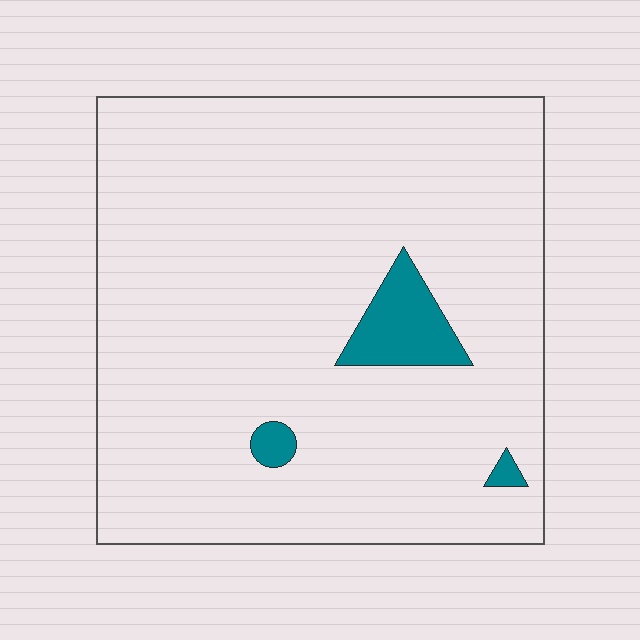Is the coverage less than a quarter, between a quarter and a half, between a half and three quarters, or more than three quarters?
Less than a quarter.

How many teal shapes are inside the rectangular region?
3.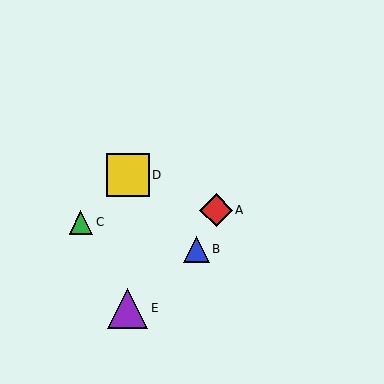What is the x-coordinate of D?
Object D is at x≈128.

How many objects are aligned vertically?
2 objects (D, E) are aligned vertically.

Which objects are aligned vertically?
Objects D, E are aligned vertically.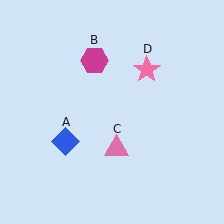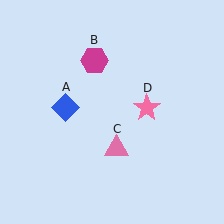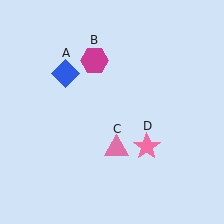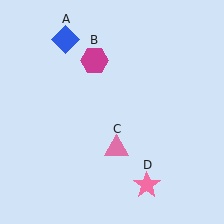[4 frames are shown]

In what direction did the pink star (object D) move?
The pink star (object D) moved down.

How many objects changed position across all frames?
2 objects changed position: blue diamond (object A), pink star (object D).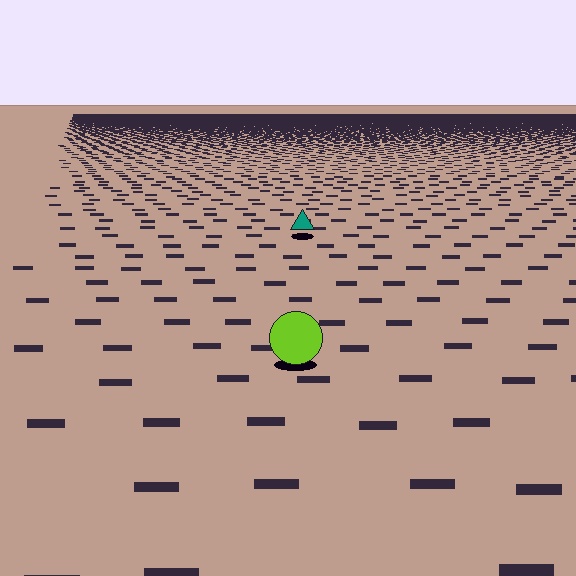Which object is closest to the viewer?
The lime circle is closest. The texture marks near it are larger and more spread out.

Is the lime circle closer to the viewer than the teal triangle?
Yes. The lime circle is closer — you can tell from the texture gradient: the ground texture is coarser near it.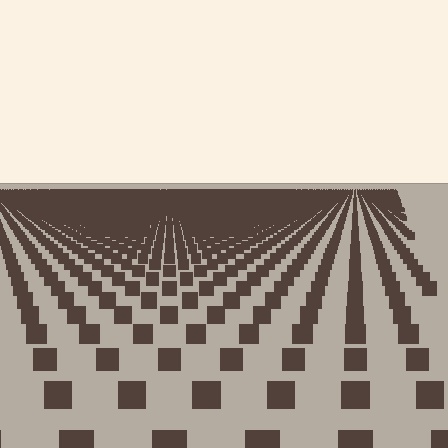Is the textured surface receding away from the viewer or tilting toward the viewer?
The surface is receding away from the viewer. Texture elements get smaller and denser toward the top.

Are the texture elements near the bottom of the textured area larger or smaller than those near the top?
Larger. Near the bottom, elements are closer to the viewer and appear at a bigger on-screen size.